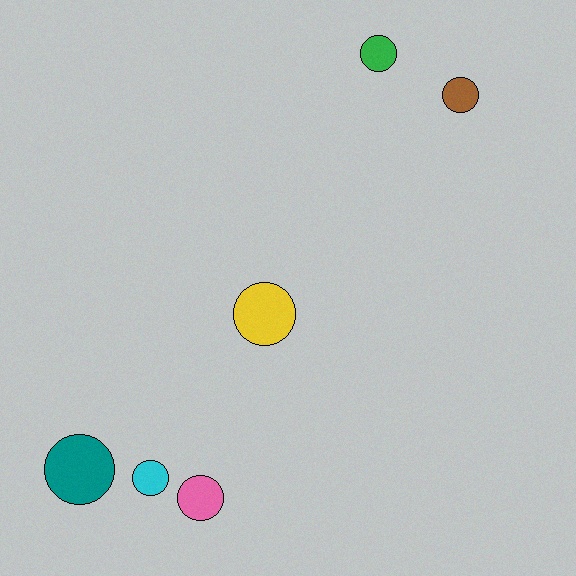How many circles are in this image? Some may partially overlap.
There are 6 circles.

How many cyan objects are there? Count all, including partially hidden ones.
There is 1 cyan object.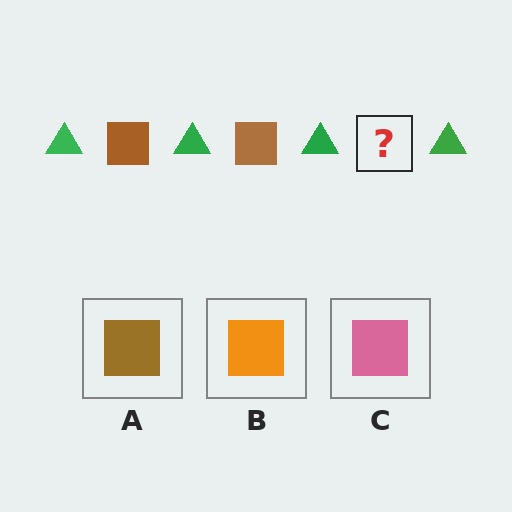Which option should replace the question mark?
Option A.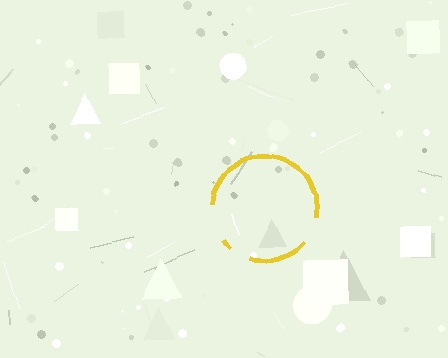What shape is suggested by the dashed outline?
The dashed outline suggests a circle.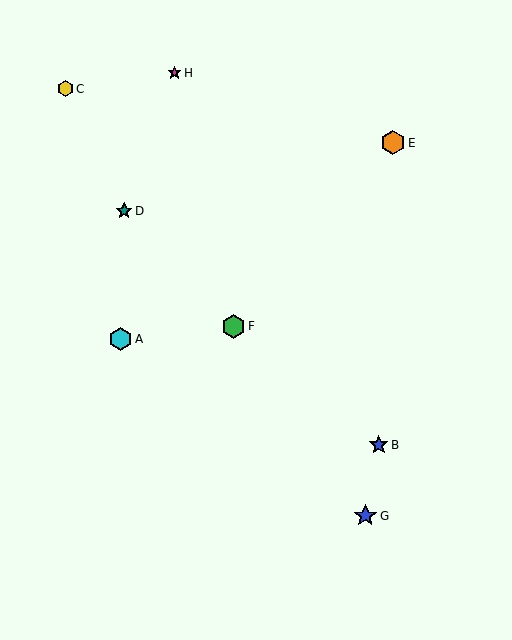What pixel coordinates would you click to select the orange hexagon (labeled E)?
Click at (393, 143) to select the orange hexagon E.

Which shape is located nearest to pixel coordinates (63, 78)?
The yellow hexagon (labeled C) at (65, 89) is nearest to that location.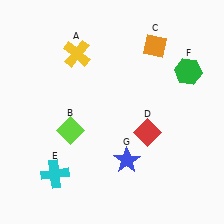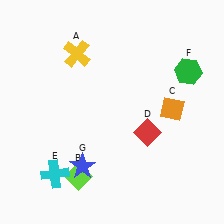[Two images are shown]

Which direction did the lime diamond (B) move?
The lime diamond (B) moved down.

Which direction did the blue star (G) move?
The blue star (G) moved left.